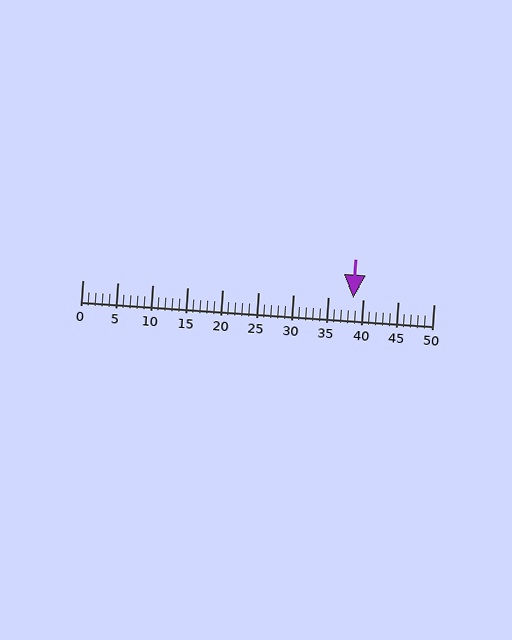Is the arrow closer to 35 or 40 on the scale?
The arrow is closer to 40.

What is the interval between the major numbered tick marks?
The major tick marks are spaced 5 units apart.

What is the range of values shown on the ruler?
The ruler shows values from 0 to 50.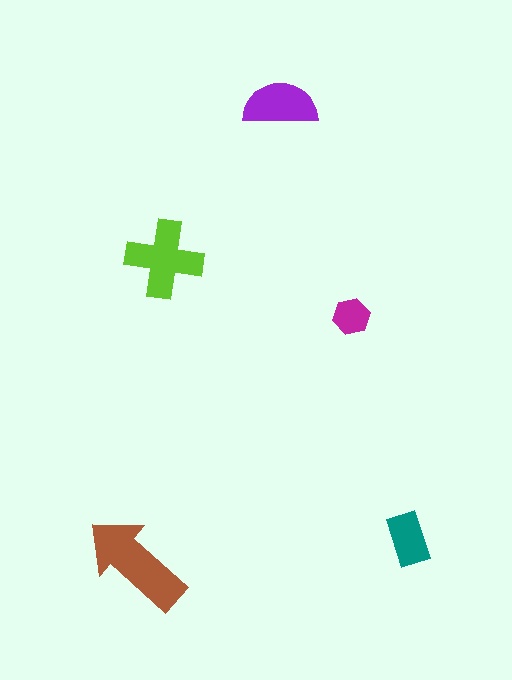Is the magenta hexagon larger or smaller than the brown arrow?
Smaller.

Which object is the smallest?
The magenta hexagon.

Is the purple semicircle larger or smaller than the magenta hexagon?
Larger.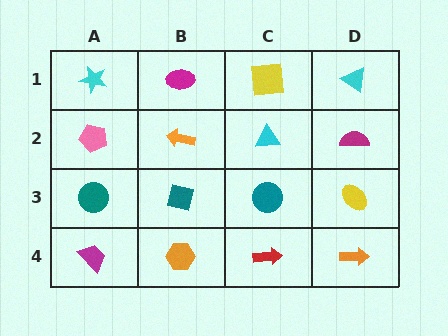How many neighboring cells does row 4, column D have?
2.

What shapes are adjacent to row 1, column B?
An orange arrow (row 2, column B), a cyan star (row 1, column A), a yellow square (row 1, column C).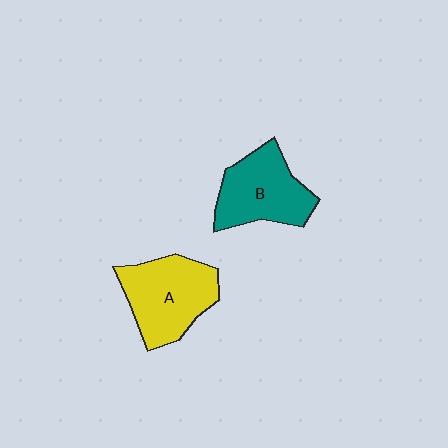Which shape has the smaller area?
Shape B (teal).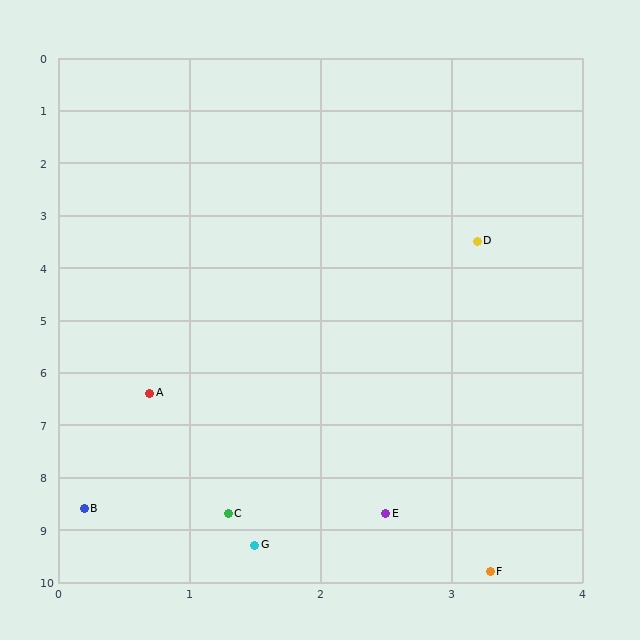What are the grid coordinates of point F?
Point F is at approximately (3.3, 9.8).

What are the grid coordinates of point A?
Point A is at approximately (0.7, 6.4).